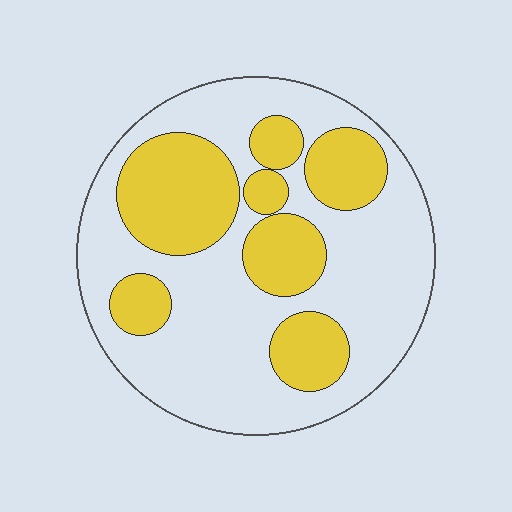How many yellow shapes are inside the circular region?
7.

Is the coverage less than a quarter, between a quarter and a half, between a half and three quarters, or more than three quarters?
Between a quarter and a half.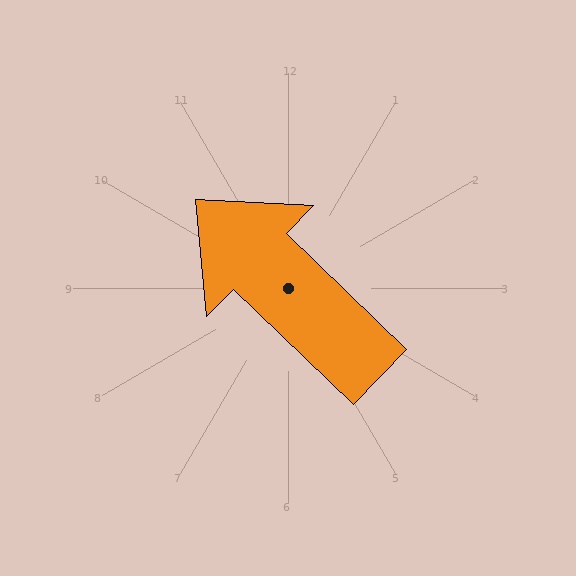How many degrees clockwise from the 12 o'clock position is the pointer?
Approximately 314 degrees.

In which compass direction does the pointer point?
Northwest.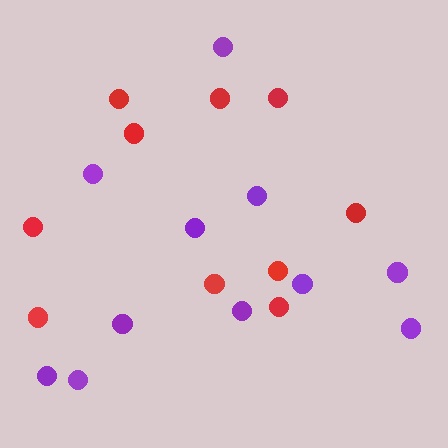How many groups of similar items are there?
There are 2 groups: one group of red circles (10) and one group of purple circles (11).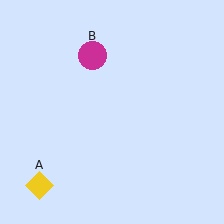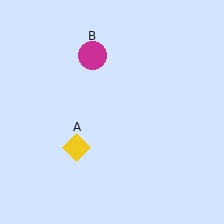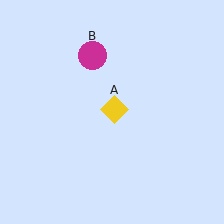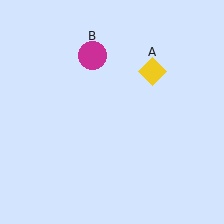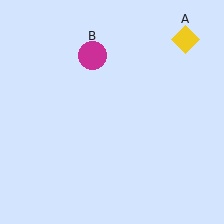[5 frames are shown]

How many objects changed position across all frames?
1 object changed position: yellow diamond (object A).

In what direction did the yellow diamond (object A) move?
The yellow diamond (object A) moved up and to the right.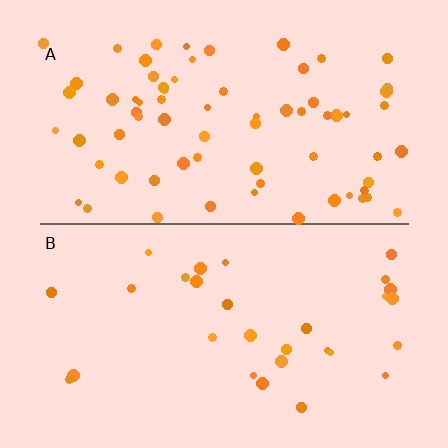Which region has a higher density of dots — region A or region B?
A (the top).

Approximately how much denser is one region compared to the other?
Approximately 2.4× — region A over region B.